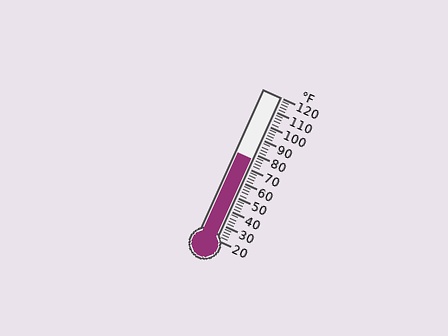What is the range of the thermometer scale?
The thermometer scale ranges from 20°F to 120°F.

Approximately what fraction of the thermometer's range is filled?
The thermometer is filled to approximately 55% of its range.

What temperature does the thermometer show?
The thermometer shows approximately 76°F.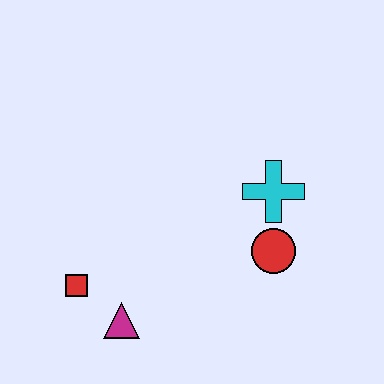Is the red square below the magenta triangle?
No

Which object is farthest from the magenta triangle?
The cyan cross is farthest from the magenta triangle.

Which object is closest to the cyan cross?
The red circle is closest to the cyan cross.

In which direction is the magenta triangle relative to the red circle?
The magenta triangle is to the left of the red circle.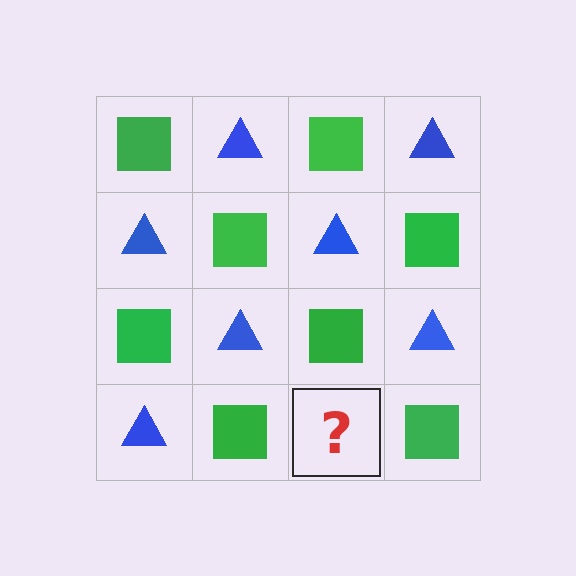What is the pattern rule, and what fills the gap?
The rule is that it alternates green square and blue triangle in a checkerboard pattern. The gap should be filled with a blue triangle.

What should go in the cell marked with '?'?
The missing cell should contain a blue triangle.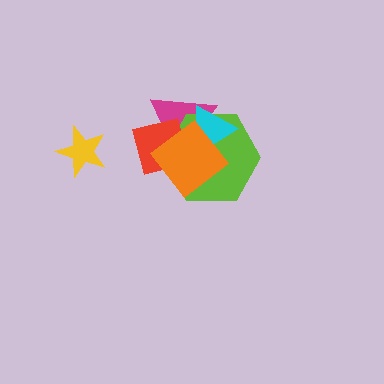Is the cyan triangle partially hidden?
Yes, it is partially covered by another shape.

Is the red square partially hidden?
Yes, it is partially covered by another shape.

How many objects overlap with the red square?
4 objects overlap with the red square.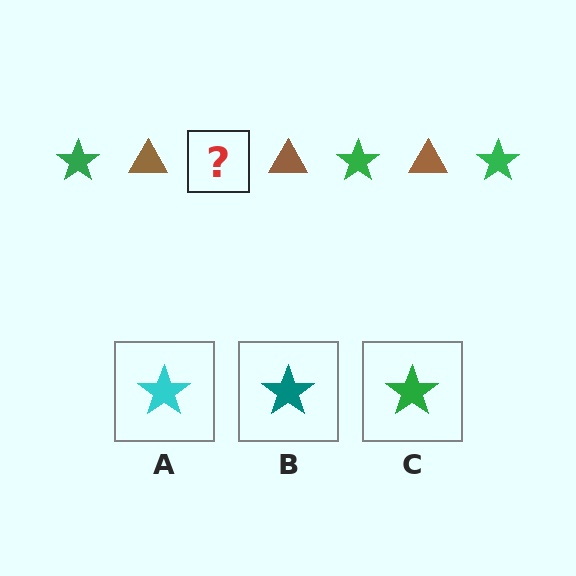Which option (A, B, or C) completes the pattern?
C.